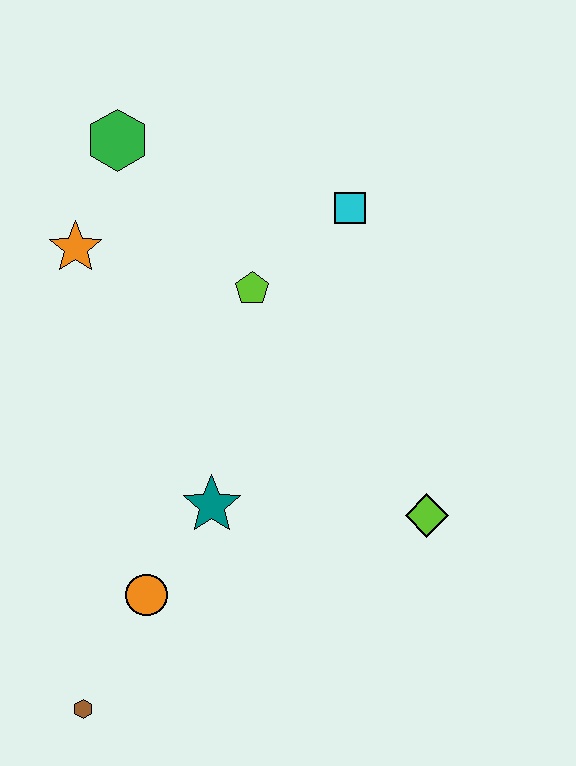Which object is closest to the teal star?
The orange circle is closest to the teal star.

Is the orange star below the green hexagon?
Yes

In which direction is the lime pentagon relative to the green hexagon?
The lime pentagon is below the green hexagon.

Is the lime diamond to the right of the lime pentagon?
Yes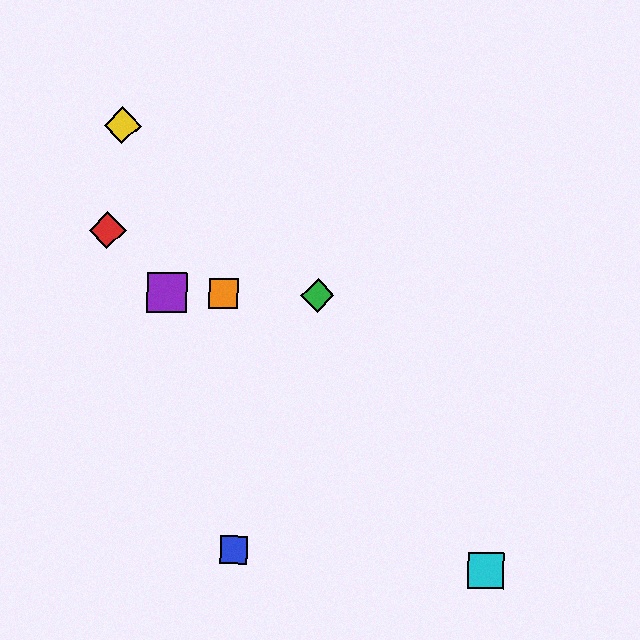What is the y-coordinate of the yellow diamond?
The yellow diamond is at y≈125.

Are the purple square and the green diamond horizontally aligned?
Yes, both are at y≈293.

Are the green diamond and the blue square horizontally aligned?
No, the green diamond is at y≈295 and the blue square is at y≈550.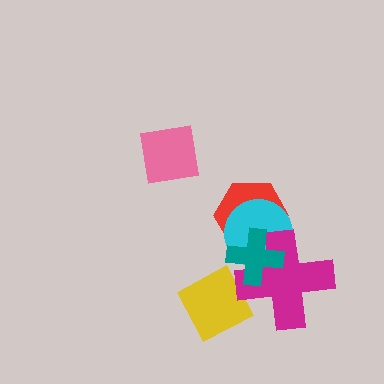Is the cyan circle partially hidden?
Yes, it is partially covered by another shape.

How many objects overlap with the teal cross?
3 objects overlap with the teal cross.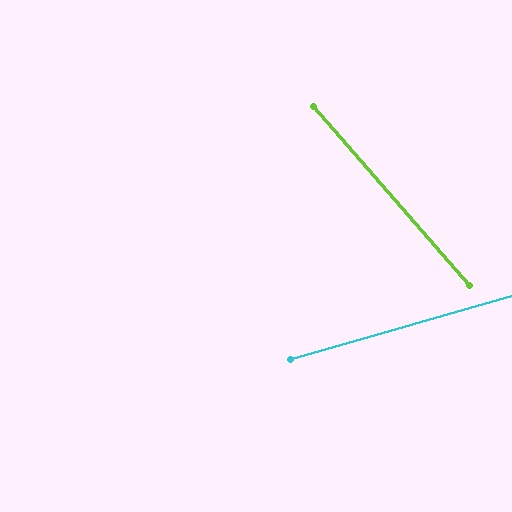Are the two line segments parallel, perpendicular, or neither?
Neither parallel nor perpendicular — they differ by about 65°.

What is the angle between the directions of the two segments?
Approximately 65 degrees.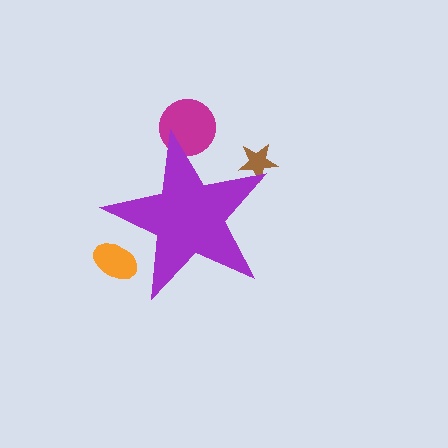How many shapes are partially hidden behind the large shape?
3 shapes are partially hidden.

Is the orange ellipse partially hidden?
Yes, the orange ellipse is partially hidden behind the purple star.